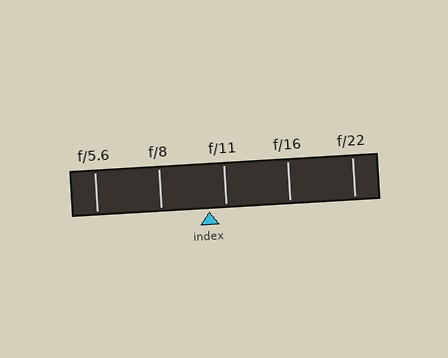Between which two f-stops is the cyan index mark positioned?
The index mark is between f/8 and f/11.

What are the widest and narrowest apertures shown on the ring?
The widest aperture shown is f/5.6 and the narrowest is f/22.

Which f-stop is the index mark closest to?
The index mark is closest to f/11.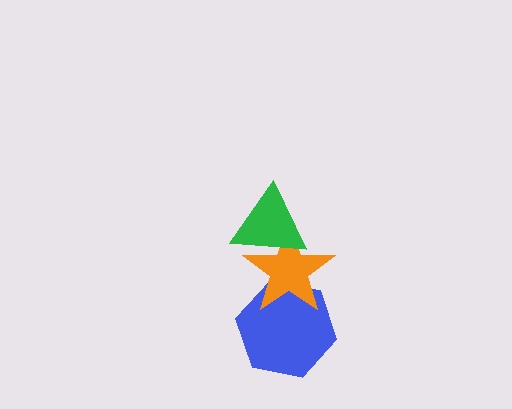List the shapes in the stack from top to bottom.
From top to bottom: the green triangle, the orange star, the blue hexagon.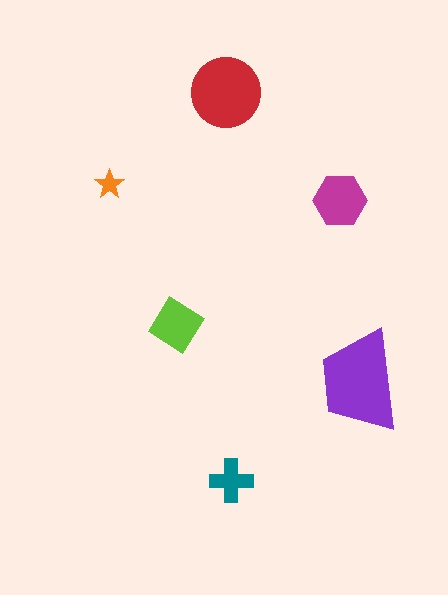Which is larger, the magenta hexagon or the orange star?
The magenta hexagon.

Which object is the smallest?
The orange star.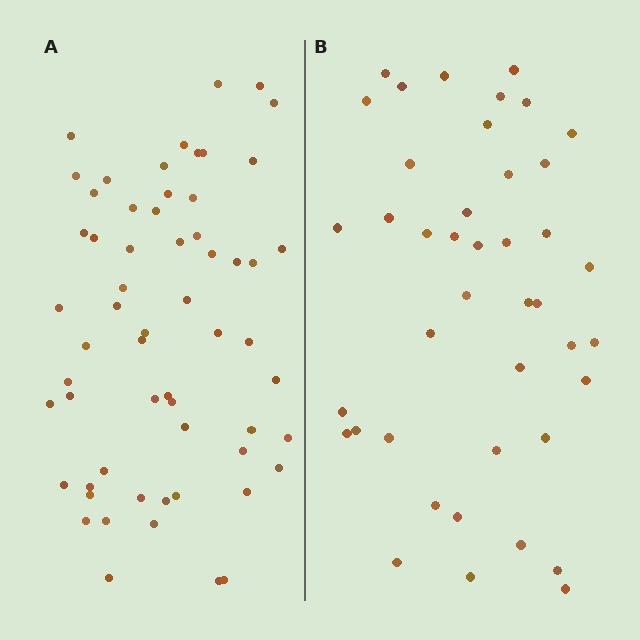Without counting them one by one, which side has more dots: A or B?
Region A (the left region) has more dots.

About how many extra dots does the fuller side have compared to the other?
Region A has approximately 20 more dots than region B.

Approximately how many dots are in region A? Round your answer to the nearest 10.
About 60 dots.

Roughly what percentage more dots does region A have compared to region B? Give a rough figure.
About 45% more.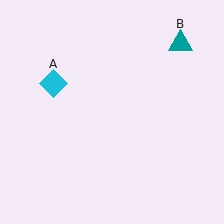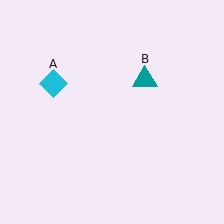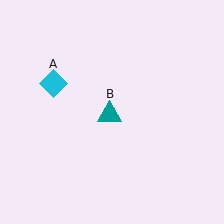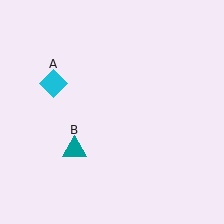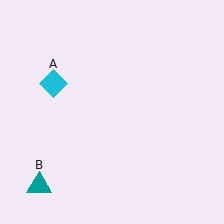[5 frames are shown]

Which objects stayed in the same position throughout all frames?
Cyan diamond (object A) remained stationary.